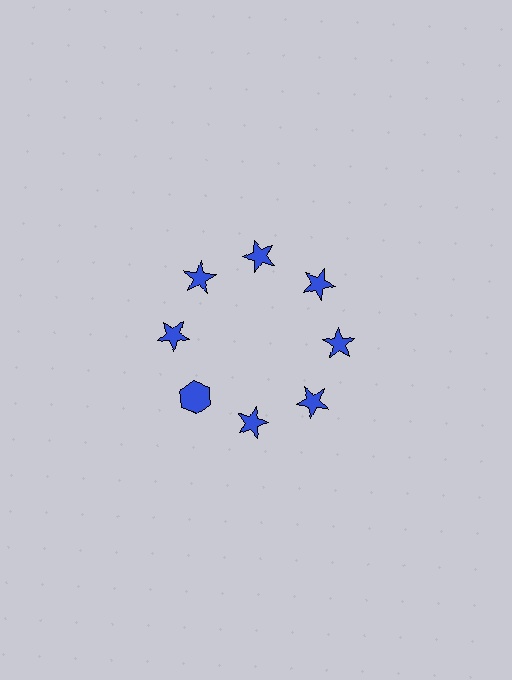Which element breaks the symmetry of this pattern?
The blue hexagon at roughly the 8 o'clock position breaks the symmetry. All other shapes are blue stars.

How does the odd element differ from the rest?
It has a different shape: hexagon instead of star.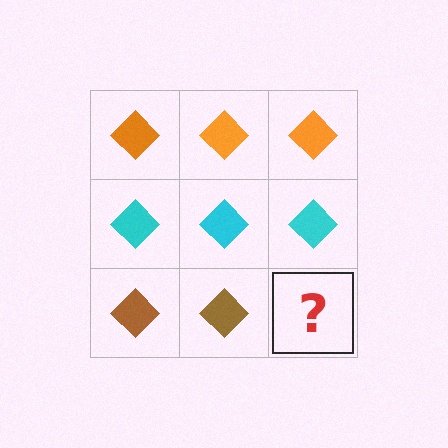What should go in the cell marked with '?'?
The missing cell should contain a brown diamond.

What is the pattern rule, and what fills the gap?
The rule is that each row has a consistent color. The gap should be filled with a brown diamond.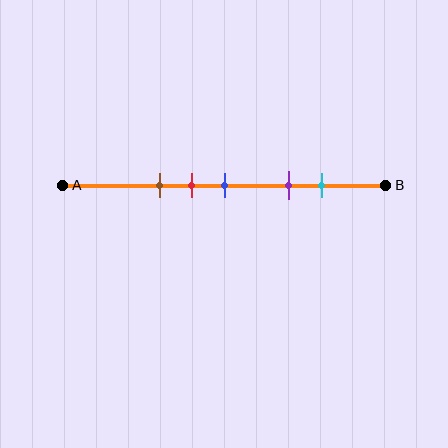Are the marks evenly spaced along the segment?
No, the marks are not evenly spaced.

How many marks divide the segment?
There are 5 marks dividing the segment.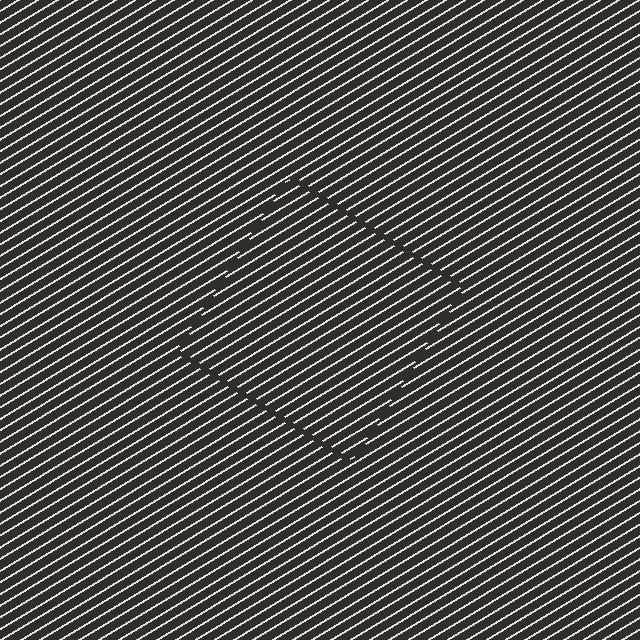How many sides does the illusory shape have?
4 sides — the line-ends trace a square.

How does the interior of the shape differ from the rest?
The interior of the shape contains the same grating, shifted by half a period — the contour is defined by the phase discontinuity where line-ends from the inner and outer gratings abut.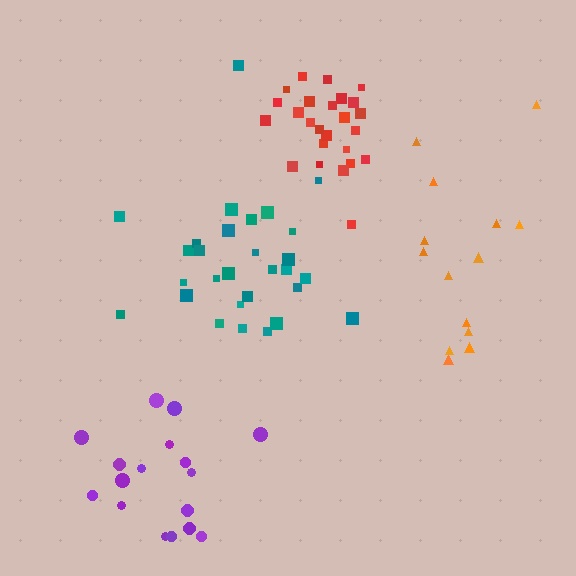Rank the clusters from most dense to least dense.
red, teal, purple, orange.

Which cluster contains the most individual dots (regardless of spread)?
Teal (29).